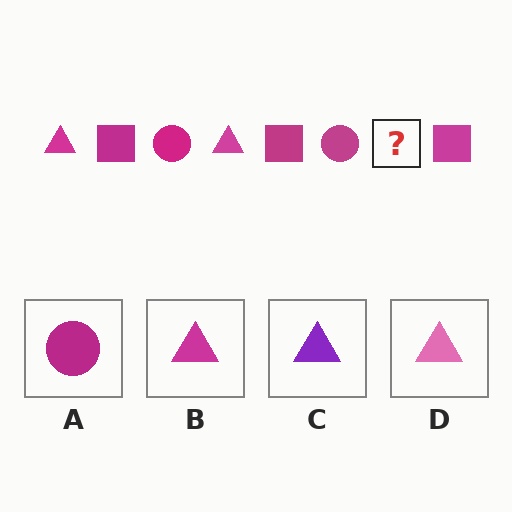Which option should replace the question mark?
Option B.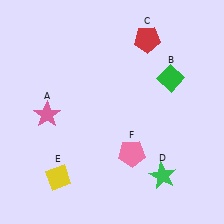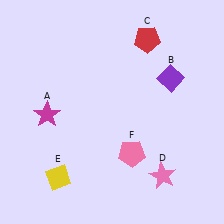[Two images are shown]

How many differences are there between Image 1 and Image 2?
There are 3 differences between the two images.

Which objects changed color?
A changed from pink to magenta. B changed from green to purple. D changed from green to pink.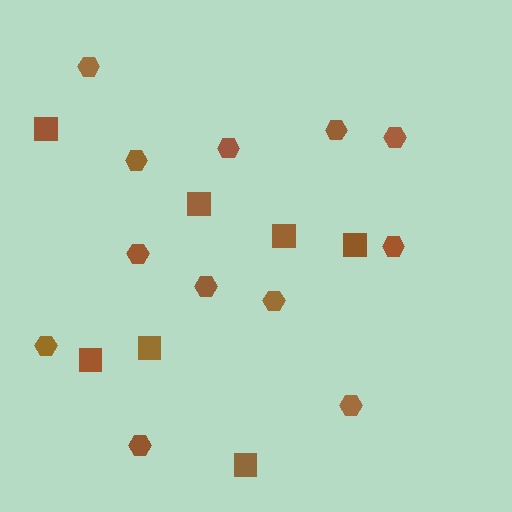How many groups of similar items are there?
There are 2 groups: one group of hexagons (12) and one group of squares (7).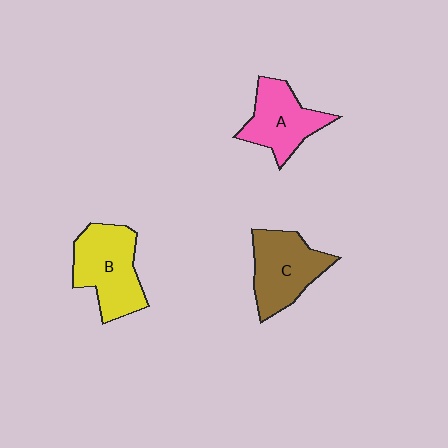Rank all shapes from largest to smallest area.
From largest to smallest: B (yellow), C (brown), A (pink).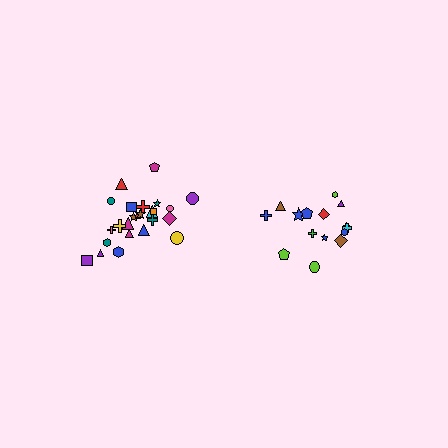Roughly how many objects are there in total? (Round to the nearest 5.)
Roughly 40 objects in total.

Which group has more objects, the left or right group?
The left group.